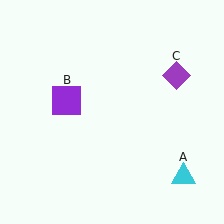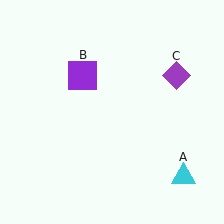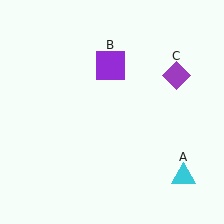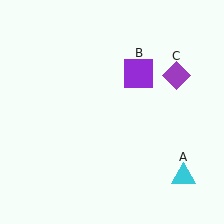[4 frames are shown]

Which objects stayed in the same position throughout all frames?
Cyan triangle (object A) and purple diamond (object C) remained stationary.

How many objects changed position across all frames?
1 object changed position: purple square (object B).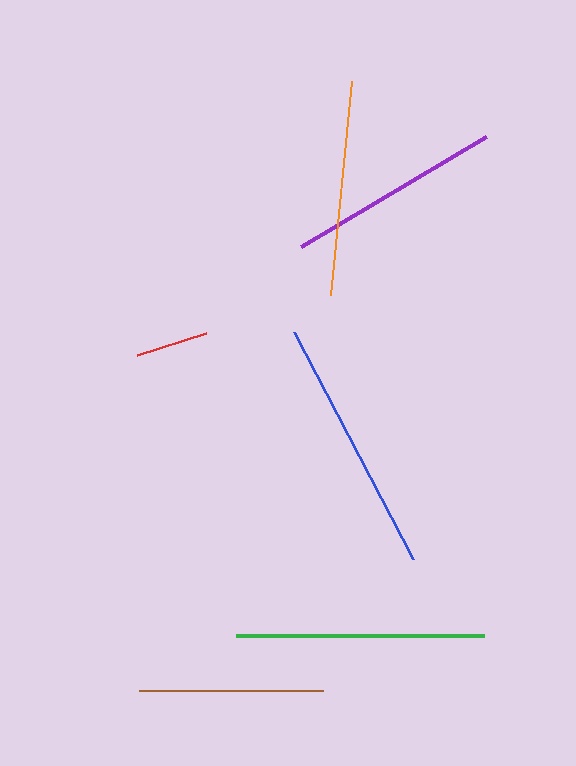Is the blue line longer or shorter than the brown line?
The blue line is longer than the brown line.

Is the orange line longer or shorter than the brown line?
The orange line is longer than the brown line.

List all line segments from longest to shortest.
From longest to shortest: blue, green, orange, purple, brown, red.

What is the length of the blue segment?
The blue segment is approximately 256 pixels long.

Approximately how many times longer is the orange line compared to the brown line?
The orange line is approximately 1.2 times the length of the brown line.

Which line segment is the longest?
The blue line is the longest at approximately 256 pixels.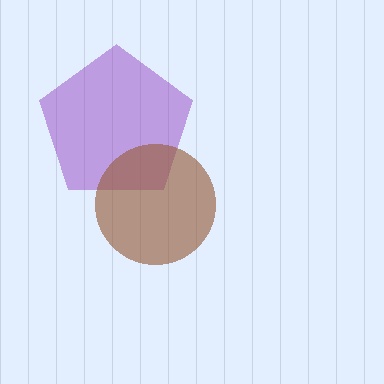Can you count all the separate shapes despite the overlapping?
Yes, there are 2 separate shapes.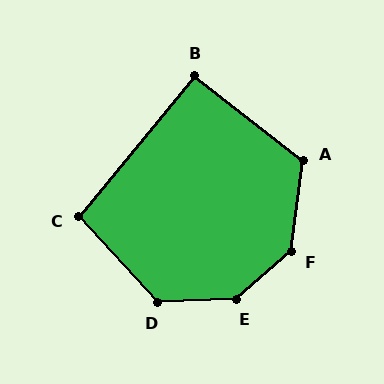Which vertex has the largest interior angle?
E, at approximately 142 degrees.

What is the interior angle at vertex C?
Approximately 98 degrees (obtuse).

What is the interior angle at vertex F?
Approximately 138 degrees (obtuse).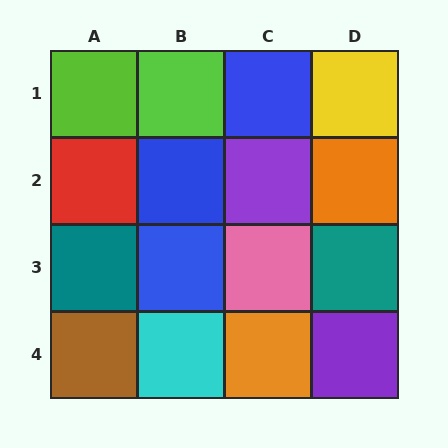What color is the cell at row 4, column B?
Cyan.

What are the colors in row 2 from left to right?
Red, blue, purple, orange.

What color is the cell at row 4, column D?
Purple.